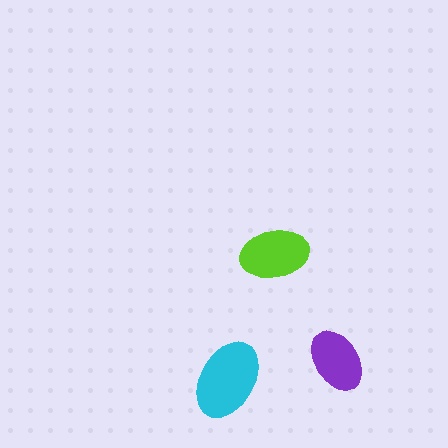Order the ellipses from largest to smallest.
the cyan one, the lime one, the purple one.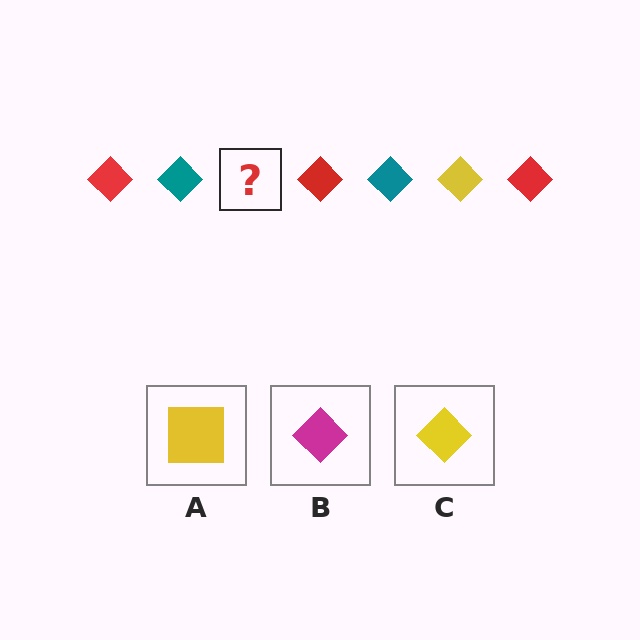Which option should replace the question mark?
Option C.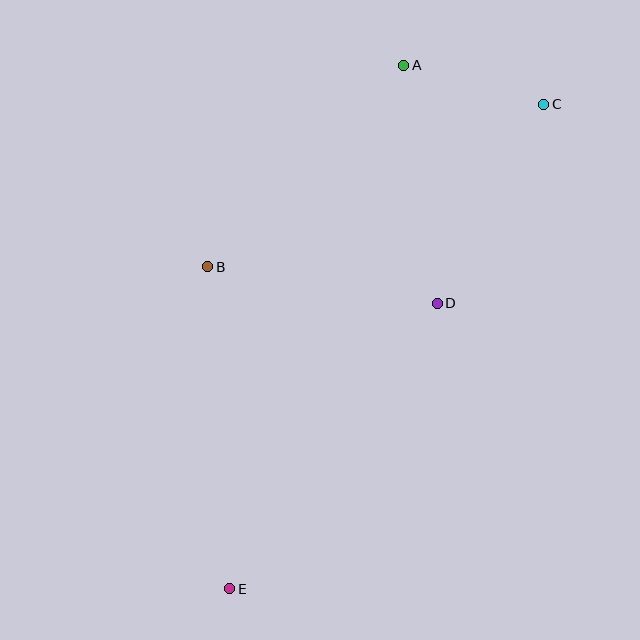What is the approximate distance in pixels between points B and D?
The distance between B and D is approximately 232 pixels.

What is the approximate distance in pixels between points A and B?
The distance between A and B is approximately 281 pixels.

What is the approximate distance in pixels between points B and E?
The distance between B and E is approximately 323 pixels.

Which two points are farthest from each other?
Points C and E are farthest from each other.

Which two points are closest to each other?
Points A and C are closest to each other.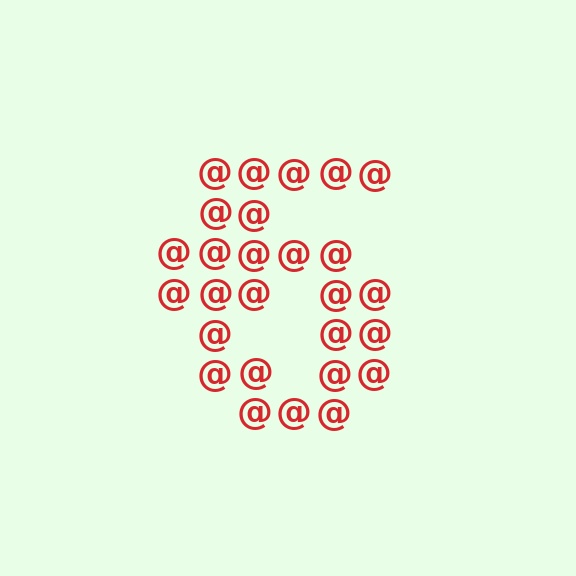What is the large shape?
The large shape is the digit 6.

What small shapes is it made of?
It is made of small at signs.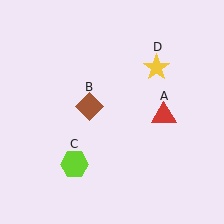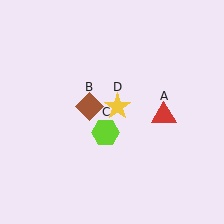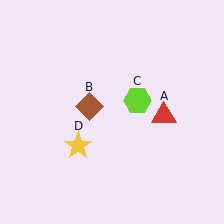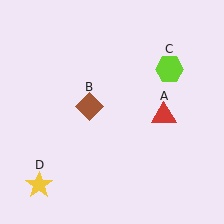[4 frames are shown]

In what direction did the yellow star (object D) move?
The yellow star (object D) moved down and to the left.